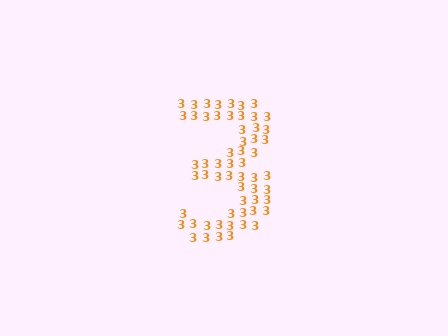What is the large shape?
The large shape is the digit 3.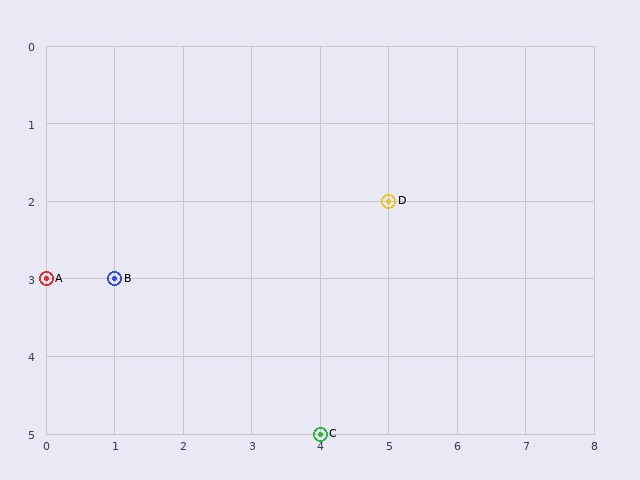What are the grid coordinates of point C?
Point C is at grid coordinates (4, 5).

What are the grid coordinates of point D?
Point D is at grid coordinates (5, 2).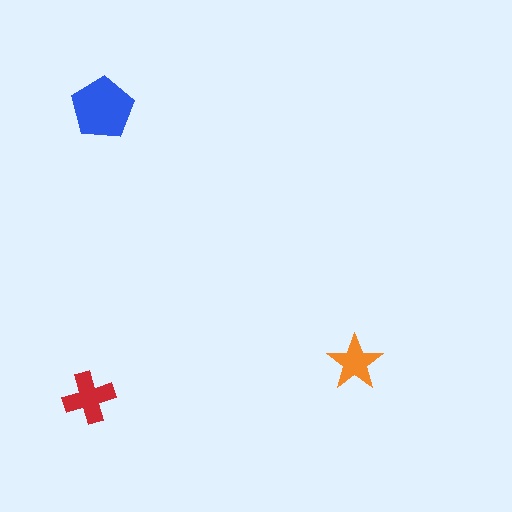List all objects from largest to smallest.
The blue pentagon, the red cross, the orange star.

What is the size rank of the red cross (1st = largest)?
2nd.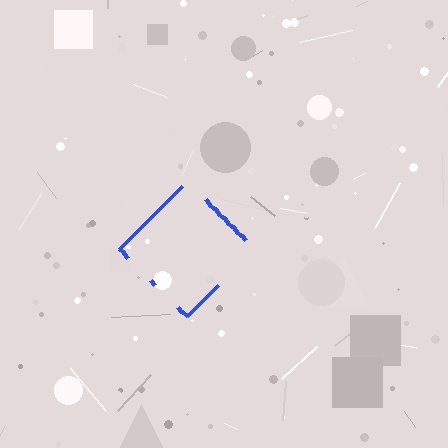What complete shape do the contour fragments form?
The contour fragments form a diamond.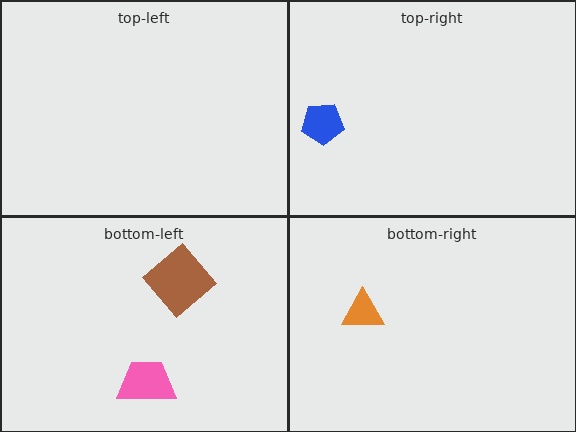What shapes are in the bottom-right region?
The orange triangle.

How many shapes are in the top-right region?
1.